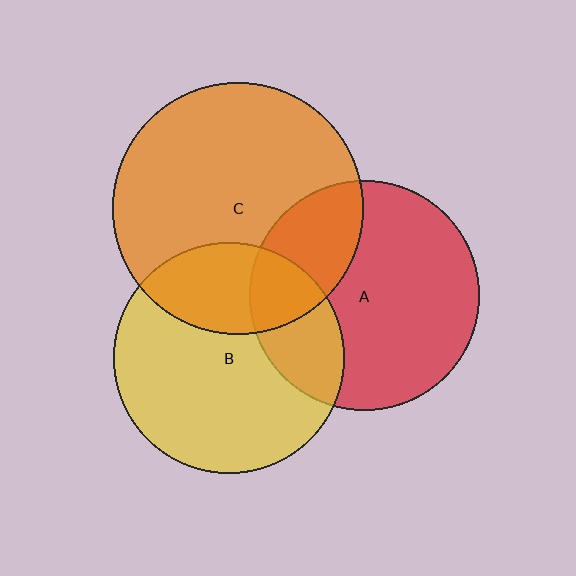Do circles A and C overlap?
Yes.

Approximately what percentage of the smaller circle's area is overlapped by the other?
Approximately 25%.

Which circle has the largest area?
Circle C (orange).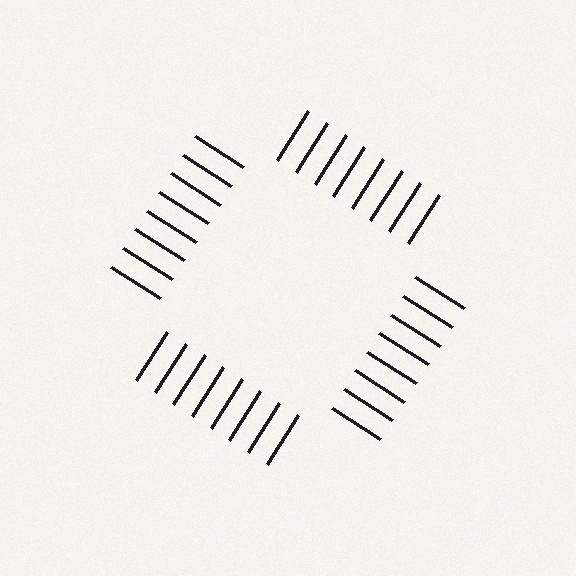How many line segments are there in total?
32 — 8 along each of the 4 edges.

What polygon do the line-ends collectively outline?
An illusory square — the line segments terminate on its edges but no continuous stroke is drawn.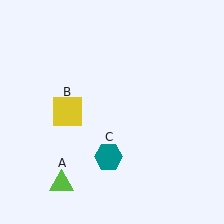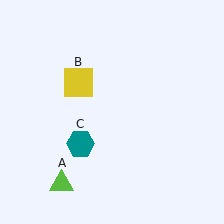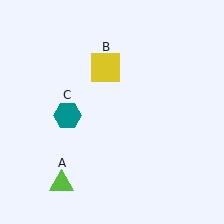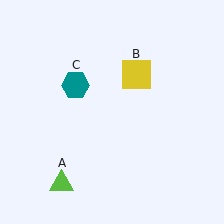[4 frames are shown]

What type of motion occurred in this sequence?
The yellow square (object B), teal hexagon (object C) rotated clockwise around the center of the scene.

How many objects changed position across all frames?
2 objects changed position: yellow square (object B), teal hexagon (object C).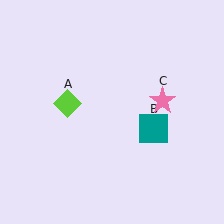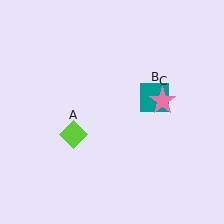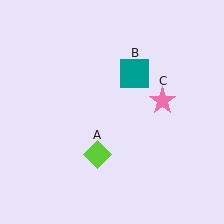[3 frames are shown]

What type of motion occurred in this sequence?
The lime diamond (object A), teal square (object B) rotated counterclockwise around the center of the scene.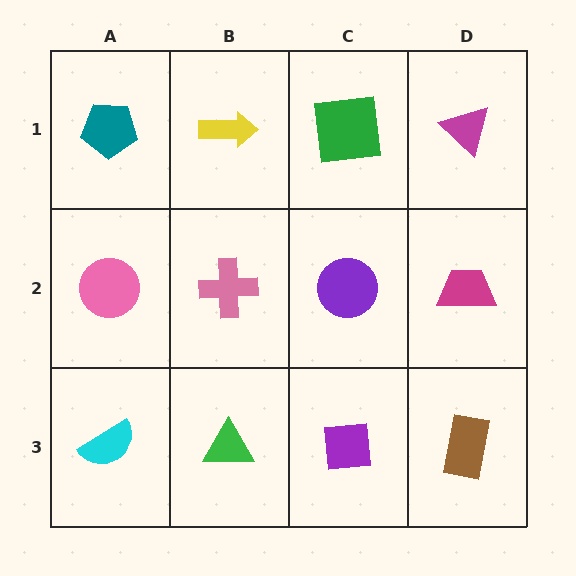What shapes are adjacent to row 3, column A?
A pink circle (row 2, column A), a green triangle (row 3, column B).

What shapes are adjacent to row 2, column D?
A magenta triangle (row 1, column D), a brown rectangle (row 3, column D), a purple circle (row 2, column C).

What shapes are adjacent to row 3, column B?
A pink cross (row 2, column B), a cyan semicircle (row 3, column A), a purple square (row 3, column C).